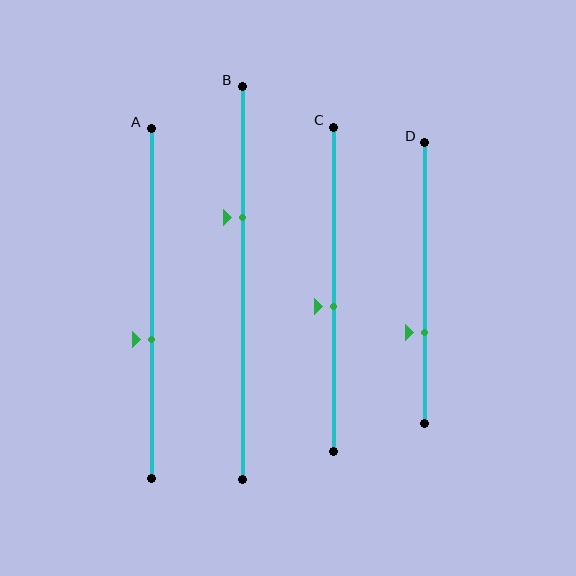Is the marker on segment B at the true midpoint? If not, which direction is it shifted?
No, the marker on segment B is shifted upward by about 17% of the segment length.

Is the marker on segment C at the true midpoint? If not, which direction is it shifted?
No, the marker on segment C is shifted downward by about 5% of the segment length.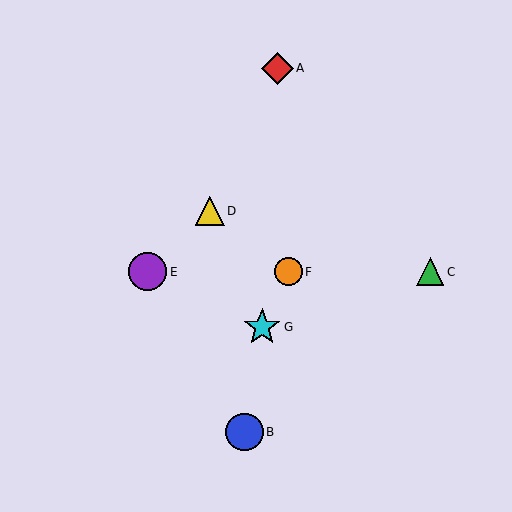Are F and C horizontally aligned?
Yes, both are at y≈272.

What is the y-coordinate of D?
Object D is at y≈211.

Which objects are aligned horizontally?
Objects C, E, F are aligned horizontally.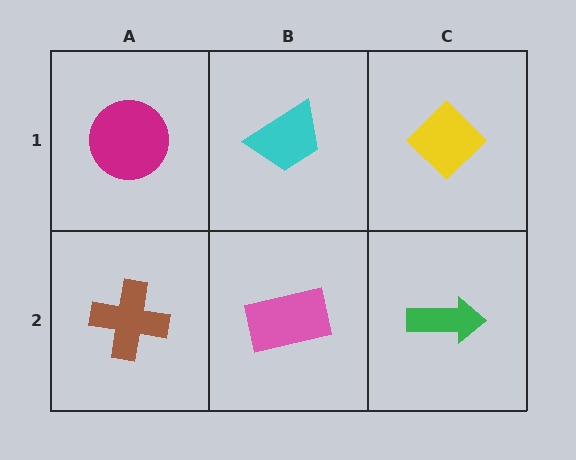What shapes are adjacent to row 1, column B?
A pink rectangle (row 2, column B), a magenta circle (row 1, column A), a yellow diamond (row 1, column C).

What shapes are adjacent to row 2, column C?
A yellow diamond (row 1, column C), a pink rectangle (row 2, column B).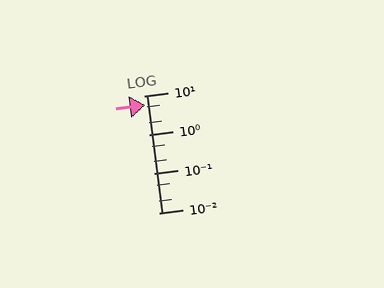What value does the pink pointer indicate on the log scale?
The pointer indicates approximately 5.7.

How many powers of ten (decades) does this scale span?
The scale spans 3 decades, from 0.01 to 10.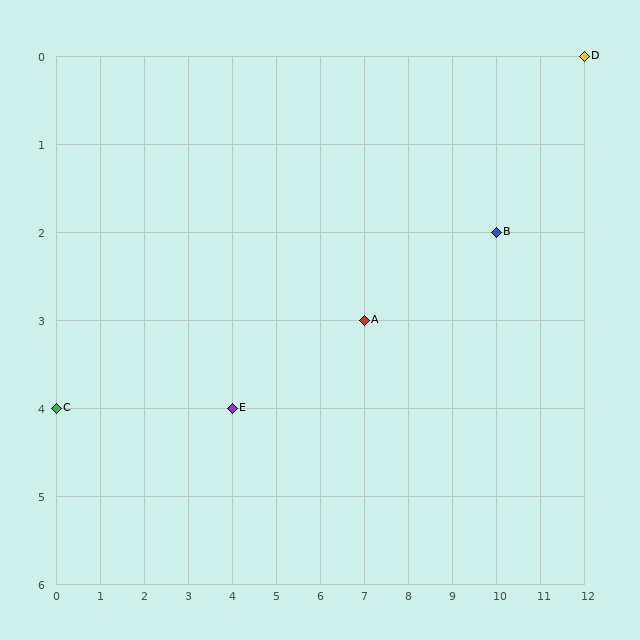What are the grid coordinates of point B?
Point B is at grid coordinates (10, 2).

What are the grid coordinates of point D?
Point D is at grid coordinates (12, 0).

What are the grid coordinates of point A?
Point A is at grid coordinates (7, 3).